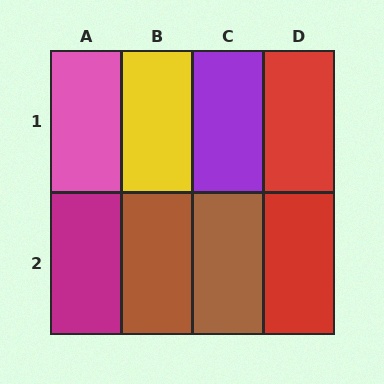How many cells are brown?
2 cells are brown.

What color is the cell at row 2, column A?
Magenta.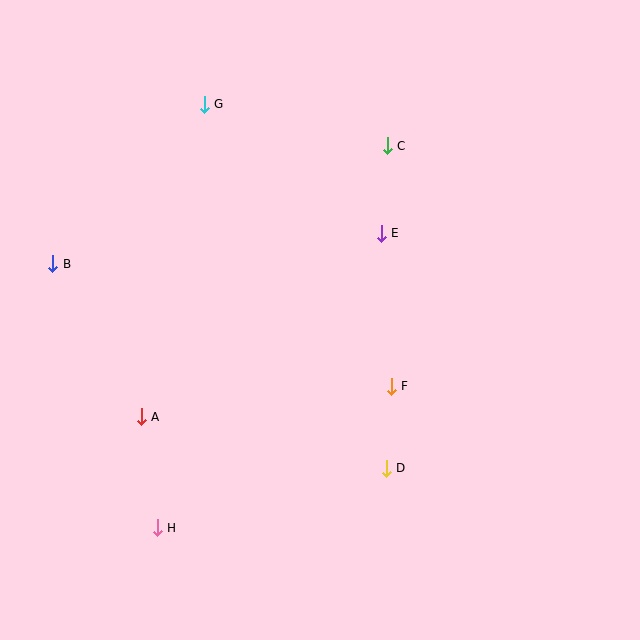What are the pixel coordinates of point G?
Point G is at (204, 104).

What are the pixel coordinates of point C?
Point C is at (387, 146).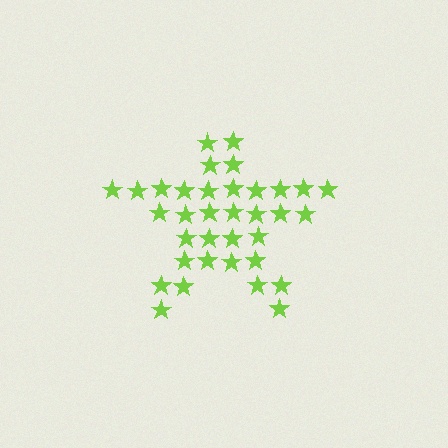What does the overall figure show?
The overall figure shows a star.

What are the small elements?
The small elements are stars.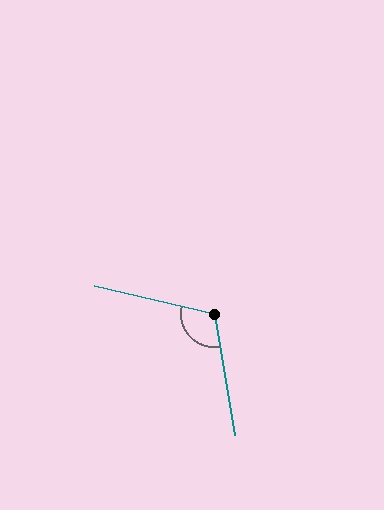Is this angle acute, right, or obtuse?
It is obtuse.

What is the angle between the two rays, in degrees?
Approximately 112 degrees.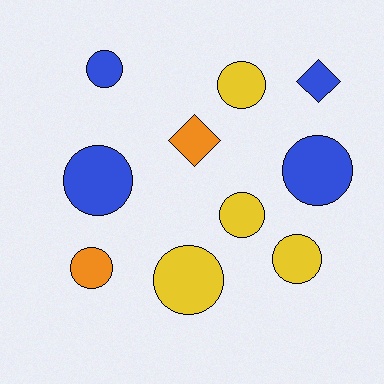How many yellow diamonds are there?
There are no yellow diamonds.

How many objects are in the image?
There are 10 objects.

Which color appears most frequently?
Yellow, with 4 objects.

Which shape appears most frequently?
Circle, with 8 objects.